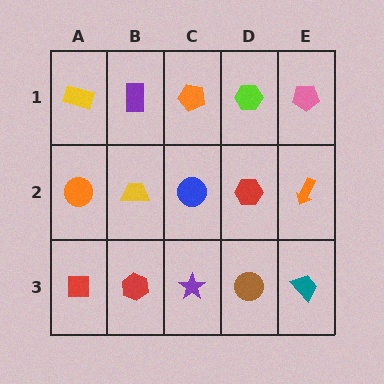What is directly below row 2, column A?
A red square.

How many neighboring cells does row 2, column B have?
4.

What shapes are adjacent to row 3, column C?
A blue circle (row 2, column C), a red hexagon (row 3, column B), a brown circle (row 3, column D).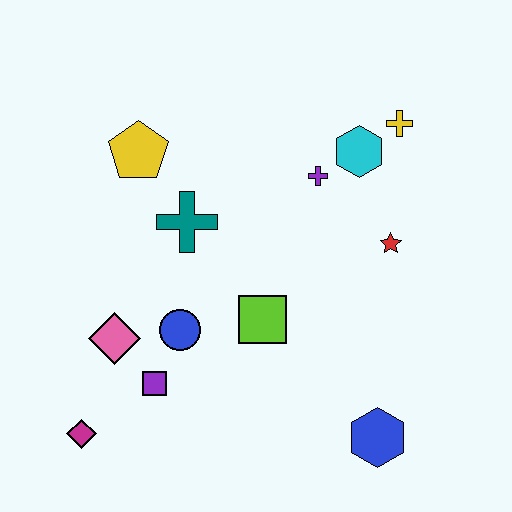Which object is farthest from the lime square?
The yellow cross is farthest from the lime square.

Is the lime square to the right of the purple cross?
No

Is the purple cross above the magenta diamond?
Yes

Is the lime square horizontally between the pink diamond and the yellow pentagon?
No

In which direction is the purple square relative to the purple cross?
The purple square is below the purple cross.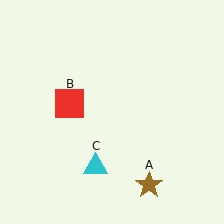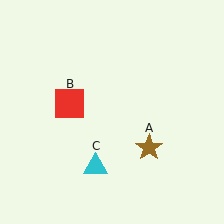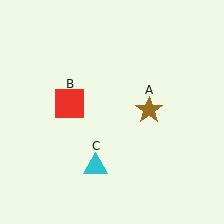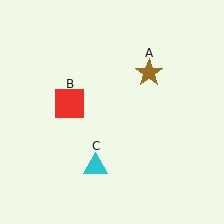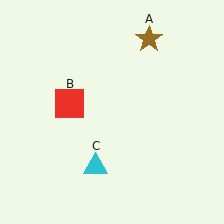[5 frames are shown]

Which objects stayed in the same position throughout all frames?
Red square (object B) and cyan triangle (object C) remained stationary.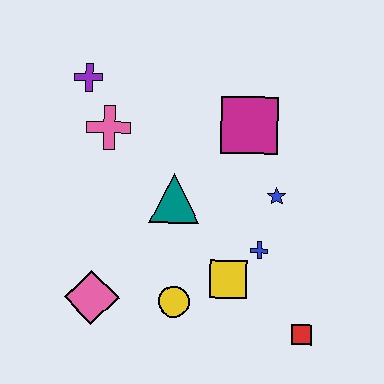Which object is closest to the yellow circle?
The yellow square is closest to the yellow circle.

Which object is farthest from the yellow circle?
The purple cross is farthest from the yellow circle.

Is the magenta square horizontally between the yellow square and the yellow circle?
No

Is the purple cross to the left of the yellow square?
Yes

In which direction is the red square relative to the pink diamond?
The red square is to the right of the pink diamond.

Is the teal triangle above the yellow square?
Yes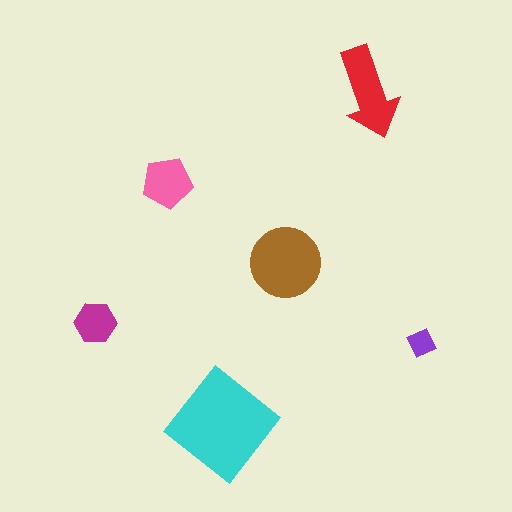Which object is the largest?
The cyan diamond.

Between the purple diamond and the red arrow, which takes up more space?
The red arrow.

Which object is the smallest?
The purple diamond.